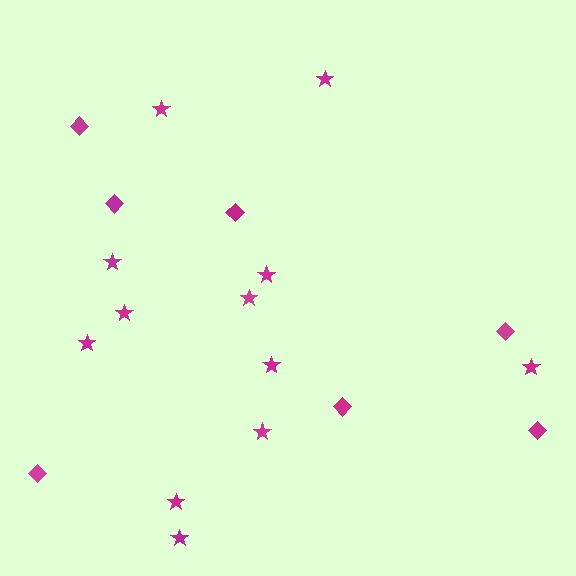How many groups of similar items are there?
There are 2 groups: one group of stars (12) and one group of diamonds (7).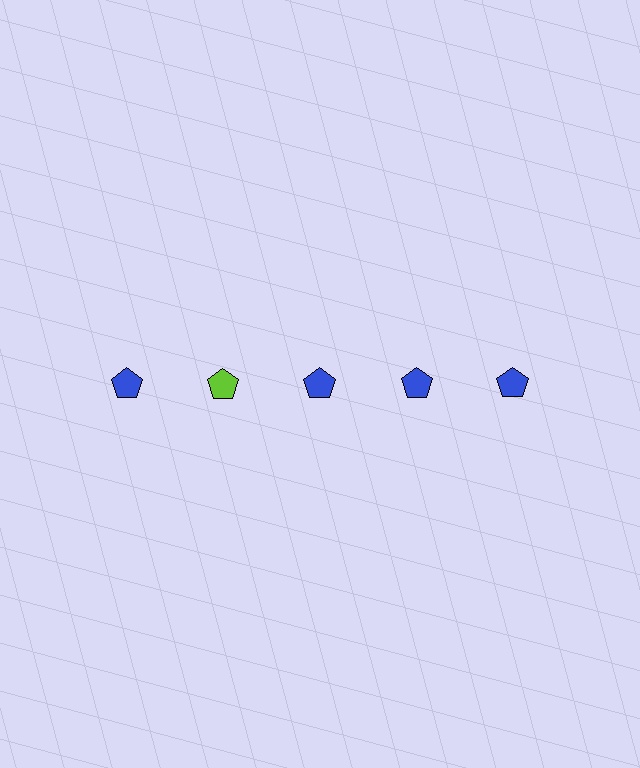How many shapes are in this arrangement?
There are 5 shapes arranged in a grid pattern.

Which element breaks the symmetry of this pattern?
The lime pentagon in the top row, second from left column breaks the symmetry. All other shapes are blue pentagons.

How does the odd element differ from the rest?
It has a different color: lime instead of blue.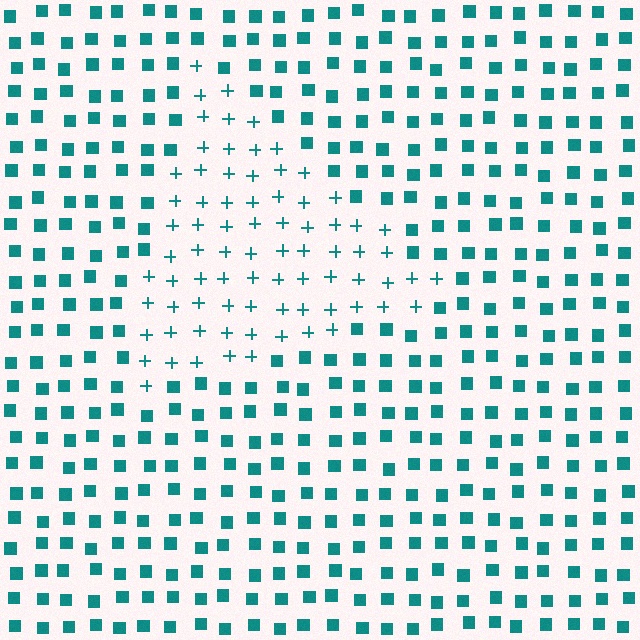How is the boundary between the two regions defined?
The boundary is defined by a change in element shape: plus signs inside vs. squares outside. All elements share the same color and spacing.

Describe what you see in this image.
The image is filled with small teal elements arranged in a uniform grid. A triangle-shaped region contains plus signs, while the surrounding area contains squares. The boundary is defined purely by the change in element shape.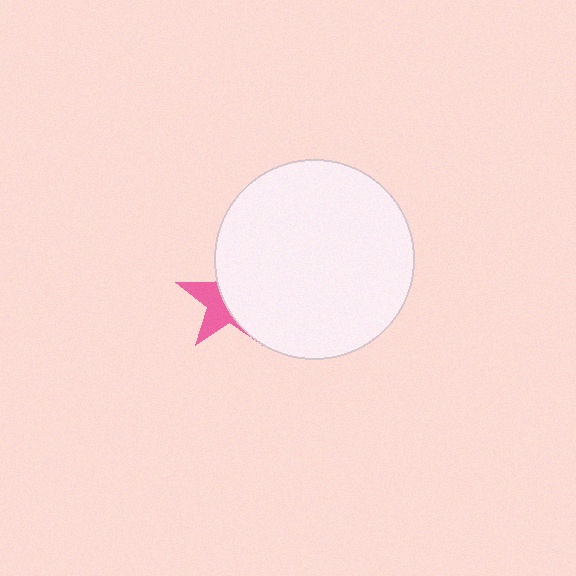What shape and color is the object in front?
The object in front is a white circle.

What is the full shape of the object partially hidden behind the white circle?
The partially hidden object is a pink star.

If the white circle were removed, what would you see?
You would see the complete pink star.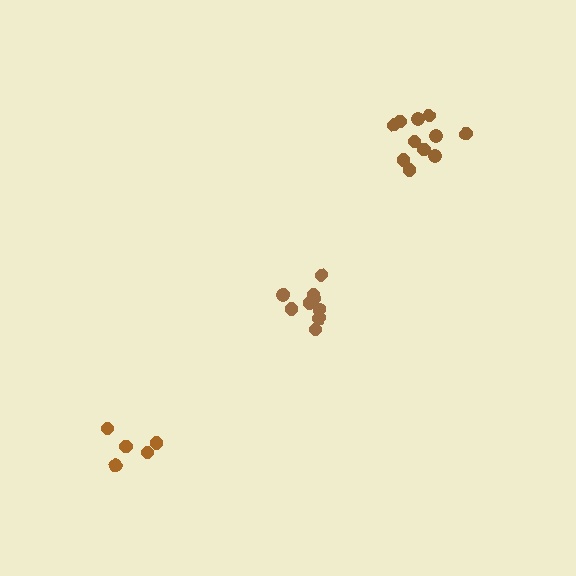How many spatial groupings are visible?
There are 3 spatial groupings.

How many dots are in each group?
Group 1: 10 dots, Group 2: 11 dots, Group 3: 5 dots (26 total).